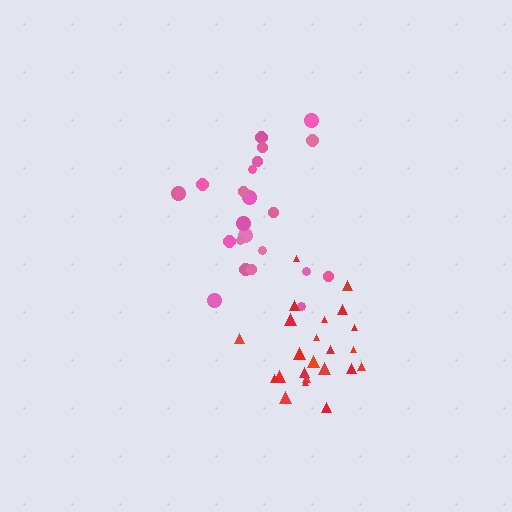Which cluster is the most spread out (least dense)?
Pink.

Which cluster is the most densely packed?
Red.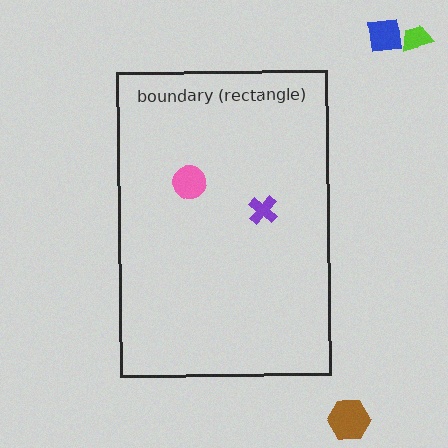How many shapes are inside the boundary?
2 inside, 3 outside.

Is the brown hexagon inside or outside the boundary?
Outside.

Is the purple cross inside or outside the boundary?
Inside.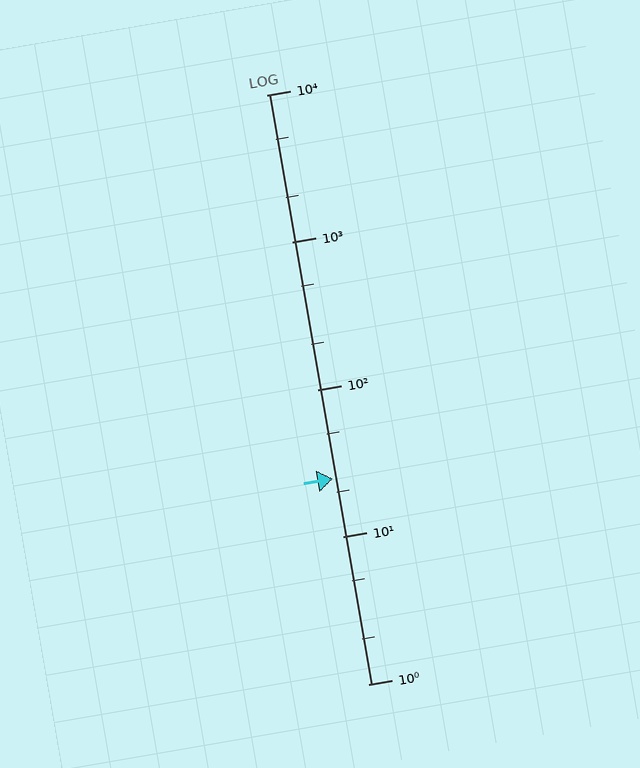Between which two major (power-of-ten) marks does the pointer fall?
The pointer is between 10 and 100.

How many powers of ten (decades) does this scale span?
The scale spans 4 decades, from 1 to 10000.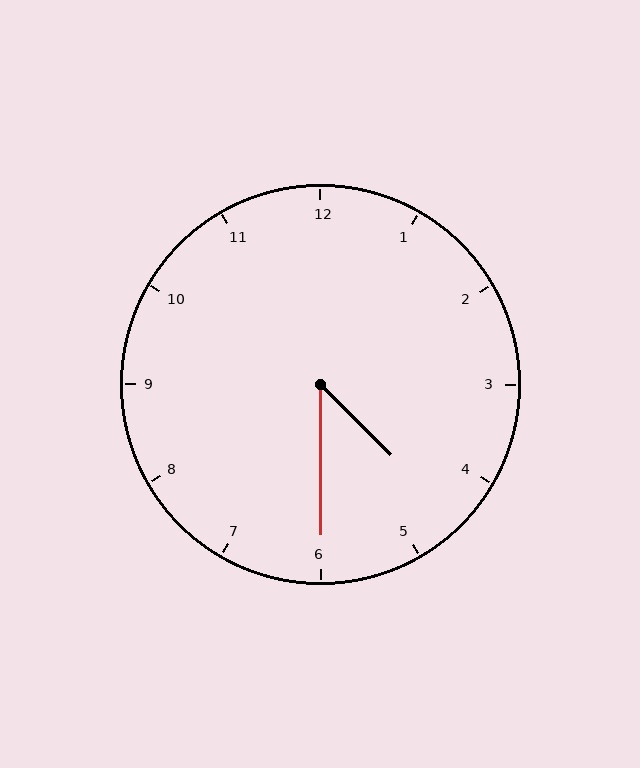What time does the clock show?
4:30.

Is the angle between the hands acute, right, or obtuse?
It is acute.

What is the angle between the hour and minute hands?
Approximately 45 degrees.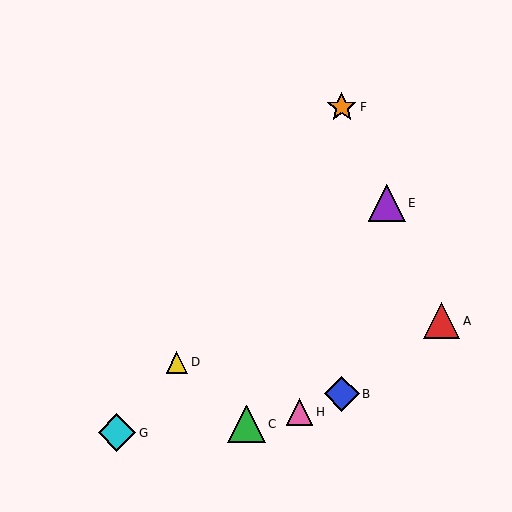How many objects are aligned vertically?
2 objects (B, F) are aligned vertically.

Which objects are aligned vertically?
Objects B, F are aligned vertically.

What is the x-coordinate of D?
Object D is at x≈177.